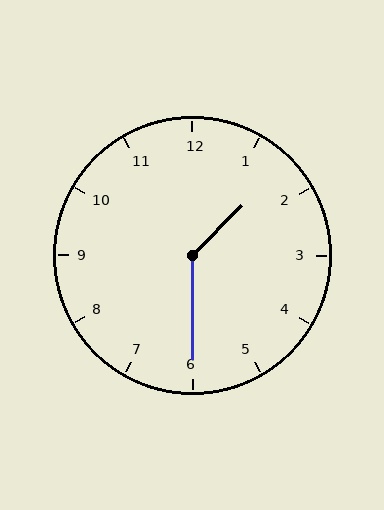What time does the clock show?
1:30.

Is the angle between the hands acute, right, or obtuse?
It is obtuse.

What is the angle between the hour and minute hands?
Approximately 135 degrees.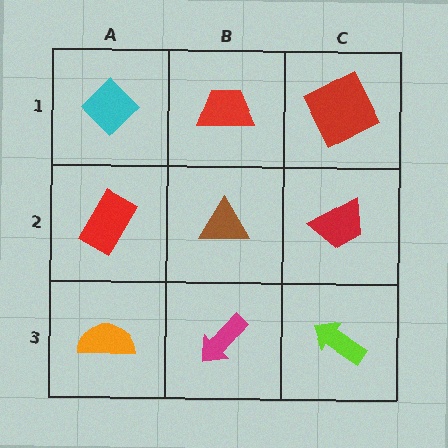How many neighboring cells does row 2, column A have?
3.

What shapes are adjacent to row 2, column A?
A cyan diamond (row 1, column A), an orange semicircle (row 3, column A), a brown triangle (row 2, column B).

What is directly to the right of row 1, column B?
A red square.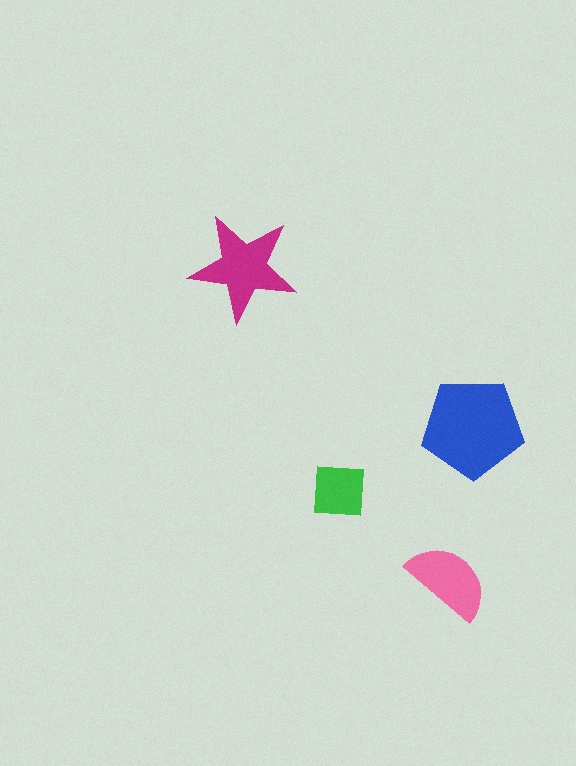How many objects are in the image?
There are 4 objects in the image.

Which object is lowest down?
The pink semicircle is bottommost.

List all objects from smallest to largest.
The green square, the pink semicircle, the magenta star, the blue pentagon.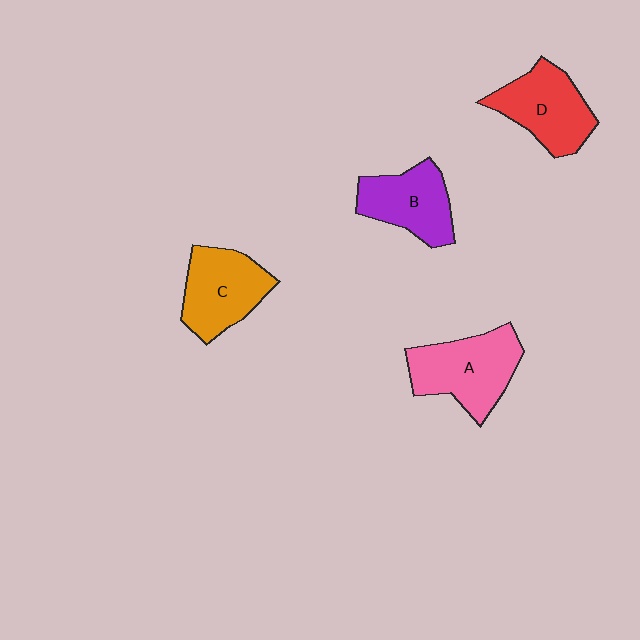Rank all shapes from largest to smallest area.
From largest to smallest: A (pink), D (red), C (orange), B (purple).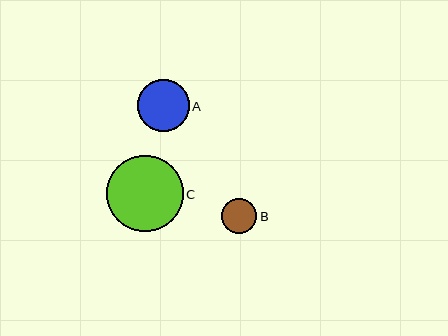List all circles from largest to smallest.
From largest to smallest: C, A, B.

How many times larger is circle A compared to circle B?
Circle A is approximately 1.5 times the size of circle B.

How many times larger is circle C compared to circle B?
Circle C is approximately 2.2 times the size of circle B.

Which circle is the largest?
Circle C is the largest with a size of approximately 77 pixels.